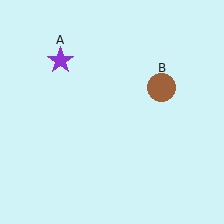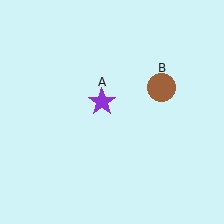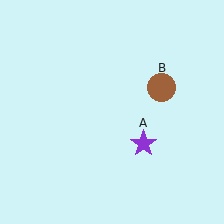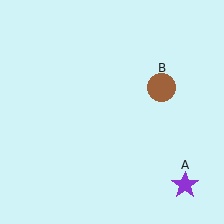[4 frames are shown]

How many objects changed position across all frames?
1 object changed position: purple star (object A).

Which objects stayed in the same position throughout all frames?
Brown circle (object B) remained stationary.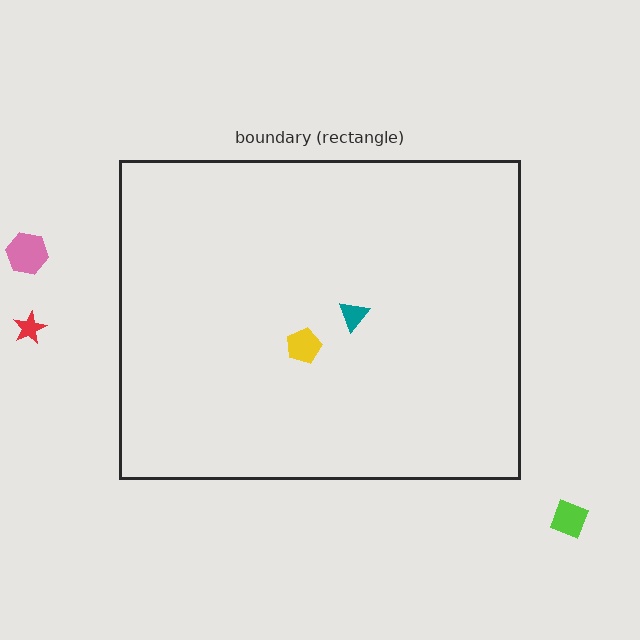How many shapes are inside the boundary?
2 inside, 3 outside.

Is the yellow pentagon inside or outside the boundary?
Inside.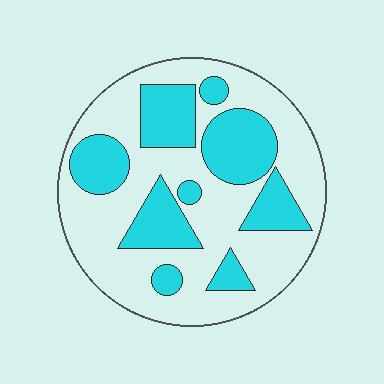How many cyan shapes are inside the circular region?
9.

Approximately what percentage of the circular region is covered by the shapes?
Approximately 35%.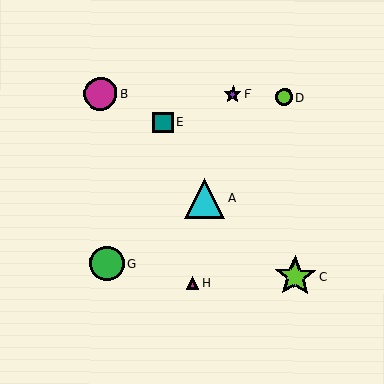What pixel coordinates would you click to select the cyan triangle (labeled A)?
Click at (205, 198) to select the cyan triangle A.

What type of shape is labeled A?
Shape A is a cyan triangle.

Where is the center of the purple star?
The center of the purple star is at (233, 95).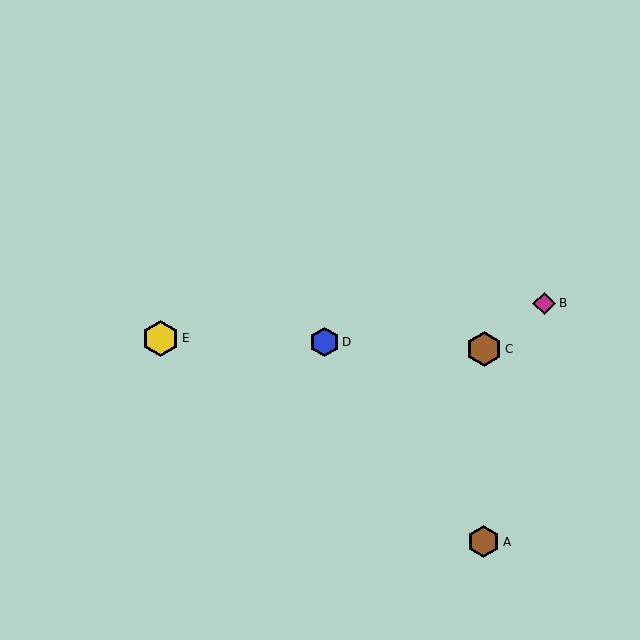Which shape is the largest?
The yellow hexagon (labeled E) is the largest.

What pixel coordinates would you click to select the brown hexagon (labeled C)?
Click at (484, 349) to select the brown hexagon C.